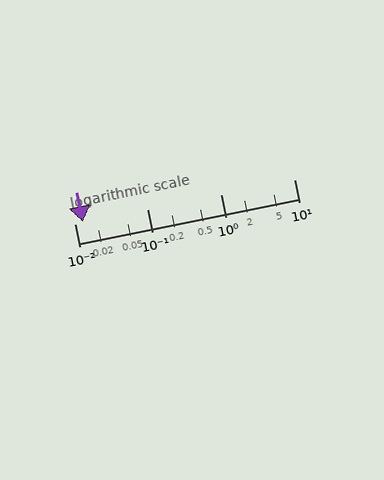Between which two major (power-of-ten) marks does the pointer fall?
The pointer is between 0.01 and 0.1.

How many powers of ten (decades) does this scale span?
The scale spans 3 decades, from 0.01 to 10.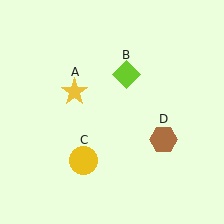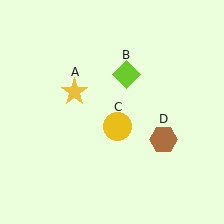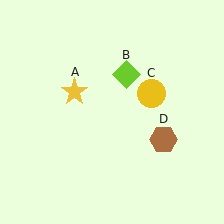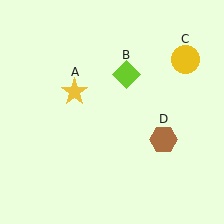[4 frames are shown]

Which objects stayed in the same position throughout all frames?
Yellow star (object A) and lime diamond (object B) and brown hexagon (object D) remained stationary.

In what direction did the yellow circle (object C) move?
The yellow circle (object C) moved up and to the right.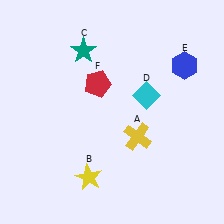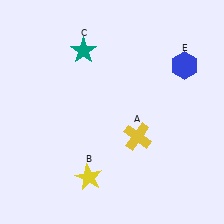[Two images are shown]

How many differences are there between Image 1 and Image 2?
There are 2 differences between the two images.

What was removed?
The cyan diamond (D), the red pentagon (F) were removed in Image 2.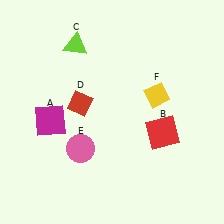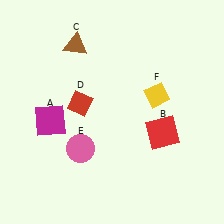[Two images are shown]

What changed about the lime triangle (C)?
In Image 1, C is lime. In Image 2, it changed to brown.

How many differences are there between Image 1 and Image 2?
There is 1 difference between the two images.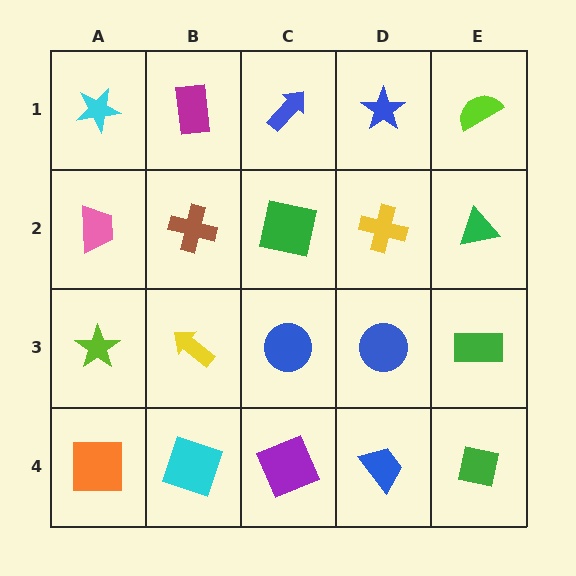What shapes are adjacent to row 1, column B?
A brown cross (row 2, column B), a cyan star (row 1, column A), a blue arrow (row 1, column C).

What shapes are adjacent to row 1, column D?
A yellow cross (row 2, column D), a blue arrow (row 1, column C), a lime semicircle (row 1, column E).